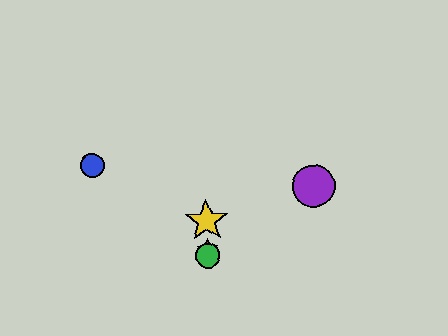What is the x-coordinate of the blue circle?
The blue circle is at x≈93.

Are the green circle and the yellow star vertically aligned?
Yes, both are at x≈208.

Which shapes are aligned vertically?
The red star, the green circle, the yellow star are aligned vertically.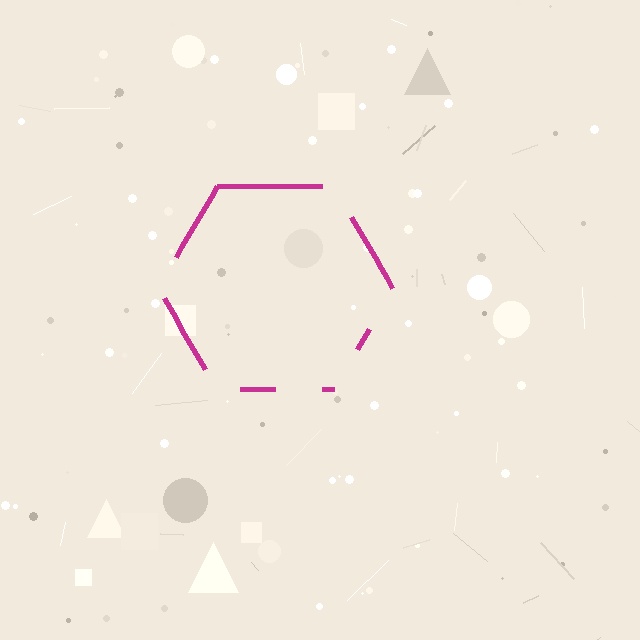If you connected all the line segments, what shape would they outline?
They would outline a hexagon.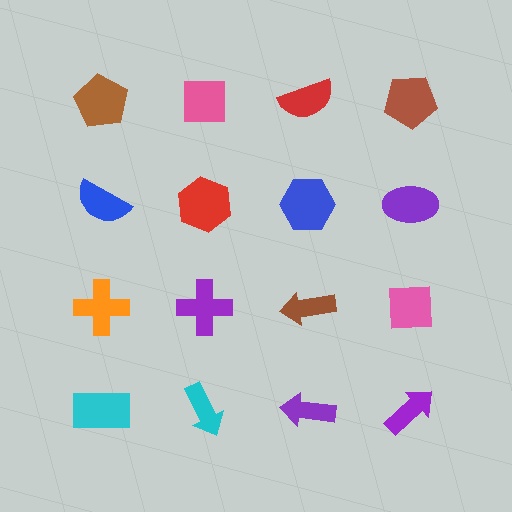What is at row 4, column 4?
A purple arrow.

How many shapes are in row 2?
4 shapes.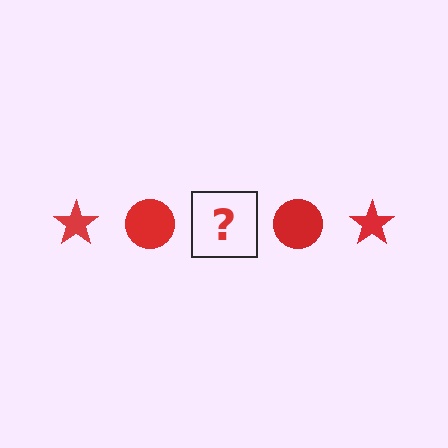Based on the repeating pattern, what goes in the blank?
The blank should be a red star.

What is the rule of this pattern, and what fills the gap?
The rule is that the pattern cycles through star, circle shapes in red. The gap should be filled with a red star.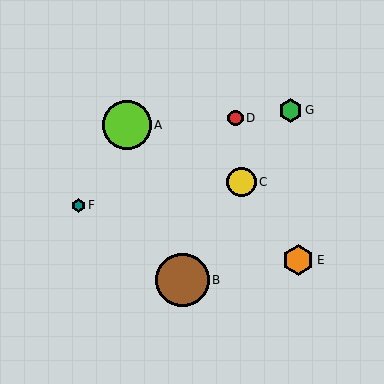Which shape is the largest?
The brown circle (labeled B) is the largest.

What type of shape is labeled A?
Shape A is a lime circle.